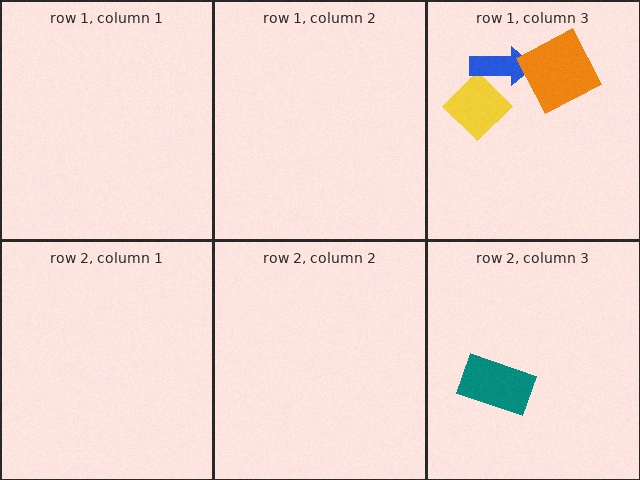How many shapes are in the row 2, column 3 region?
1.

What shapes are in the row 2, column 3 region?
The teal rectangle.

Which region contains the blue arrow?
The row 1, column 3 region.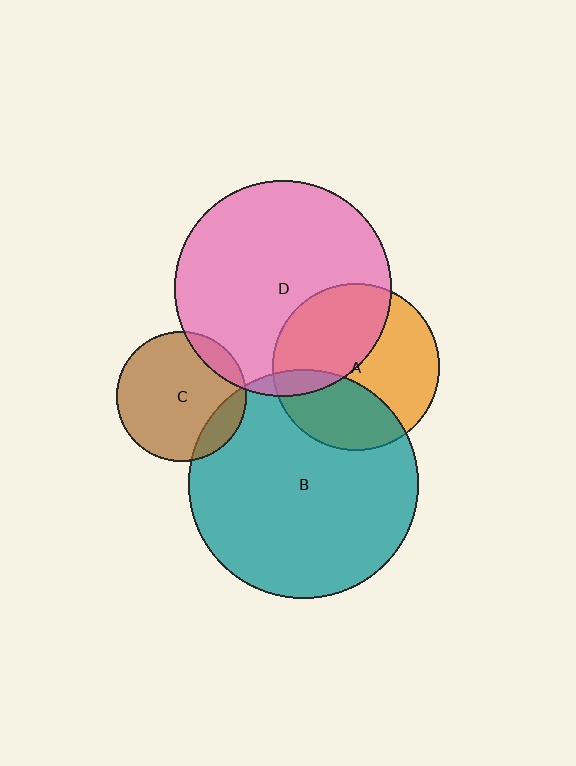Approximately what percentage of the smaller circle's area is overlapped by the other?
Approximately 40%.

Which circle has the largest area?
Circle B (teal).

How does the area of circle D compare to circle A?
Approximately 1.7 times.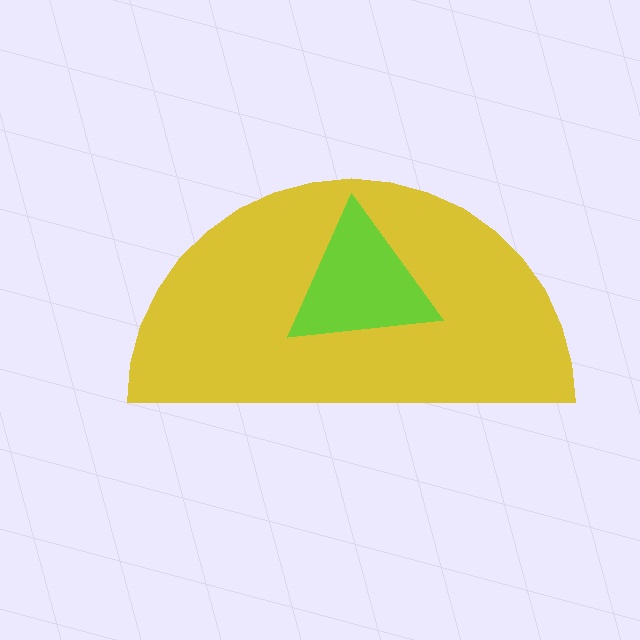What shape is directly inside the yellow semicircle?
The lime triangle.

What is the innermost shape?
The lime triangle.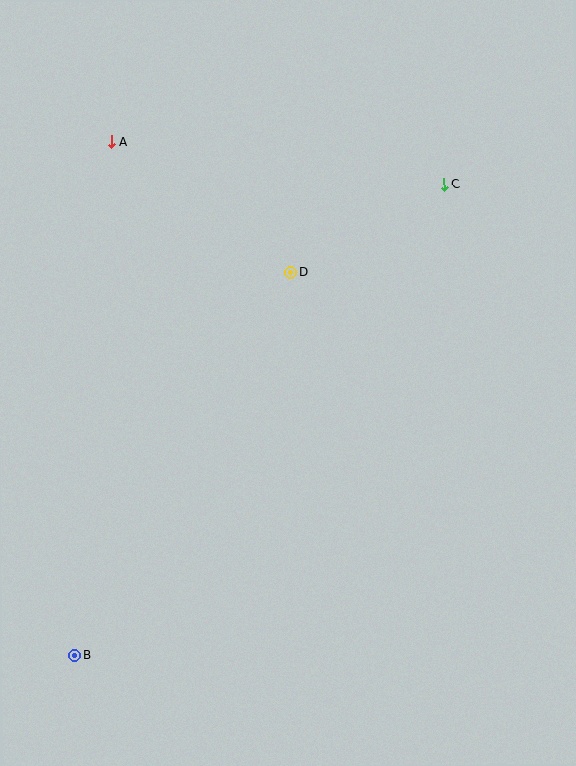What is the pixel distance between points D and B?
The distance between D and B is 440 pixels.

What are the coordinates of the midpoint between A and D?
The midpoint between A and D is at (201, 207).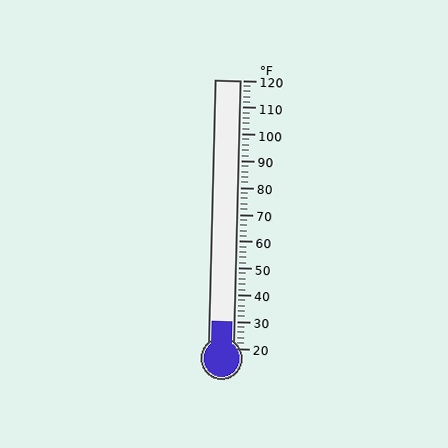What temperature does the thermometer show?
The thermometer shows approximately 30°F.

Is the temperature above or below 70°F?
The temperature is below 70°F.